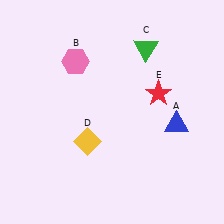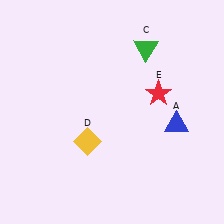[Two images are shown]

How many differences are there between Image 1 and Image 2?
There is 1 difference between the two images.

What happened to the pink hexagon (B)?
The pink hexagon (B) was removed in Image 2. It was in the top-left area of Image 1.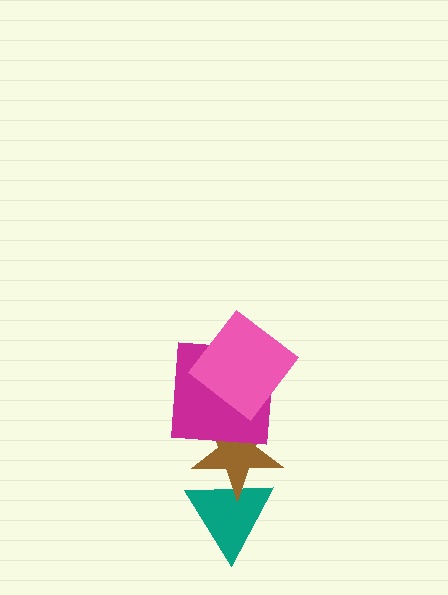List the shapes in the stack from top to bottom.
From top to bottom: the pink diamond, the magenta square, the brown star, the teal triangle.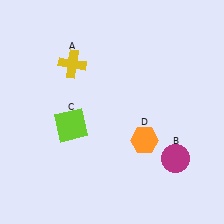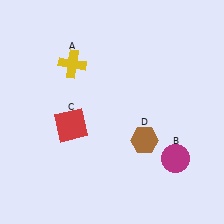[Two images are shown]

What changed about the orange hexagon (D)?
In Image 1, D is orange. In Image 2, it changed to brown.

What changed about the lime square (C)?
In Image 1, C is lime. In Image 2, it changed to red.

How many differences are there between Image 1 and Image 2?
There are 2 differences between the two images.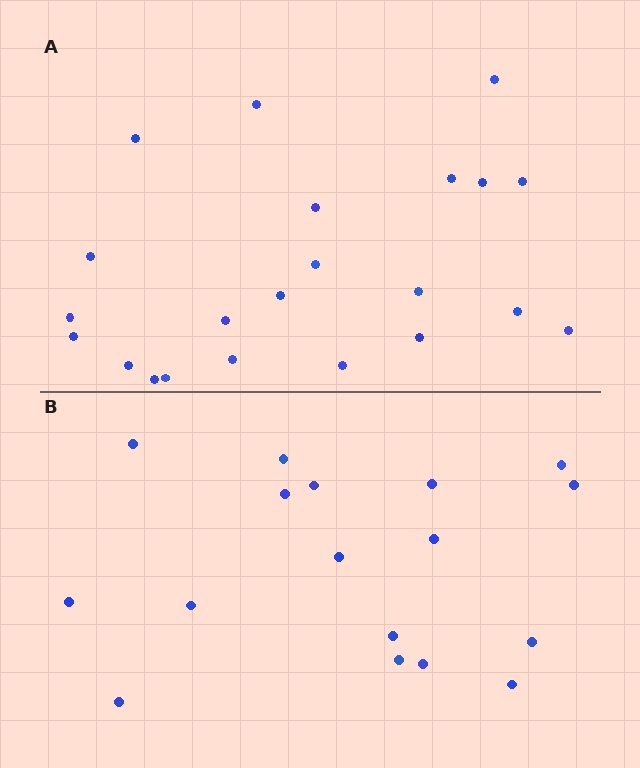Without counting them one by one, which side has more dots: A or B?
Region A (the top region) has more dots.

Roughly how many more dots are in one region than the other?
Region A has about 5 more dots than region B.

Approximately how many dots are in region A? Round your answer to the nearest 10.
About 20 dots. (The exact count is 22, which rounds to 20.)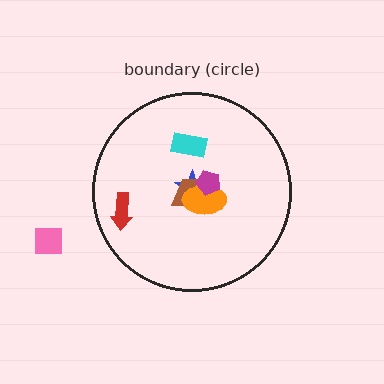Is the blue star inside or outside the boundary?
Inside.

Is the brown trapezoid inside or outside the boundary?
Inside.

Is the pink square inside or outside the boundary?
Outside.